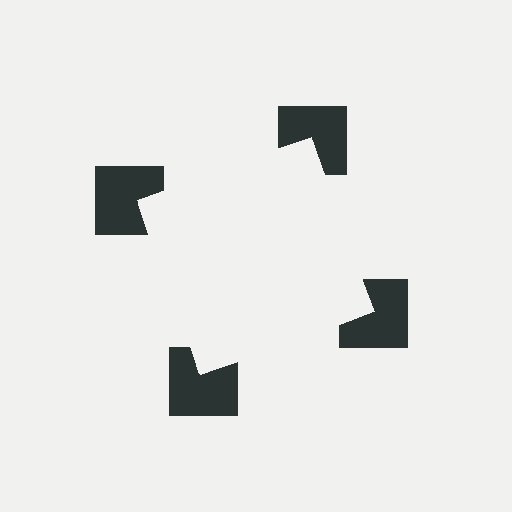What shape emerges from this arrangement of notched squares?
An illusory square — its edges are inferred from the aligned wedge cuts in the notched squares, not physically drawn.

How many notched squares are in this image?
There are 4 — one at each vertex of the illusory square.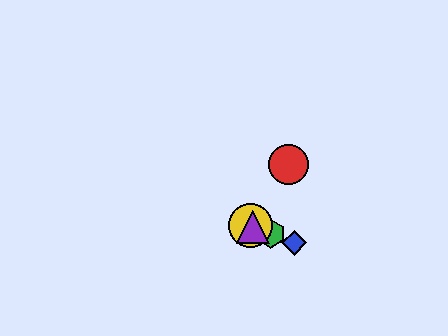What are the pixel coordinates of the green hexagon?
The green hexagon is at (271, 234).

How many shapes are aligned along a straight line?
4 shapes (the blue diamond, the green hexagon, the yellow circle, the purple triangle) are aligned along a straight line.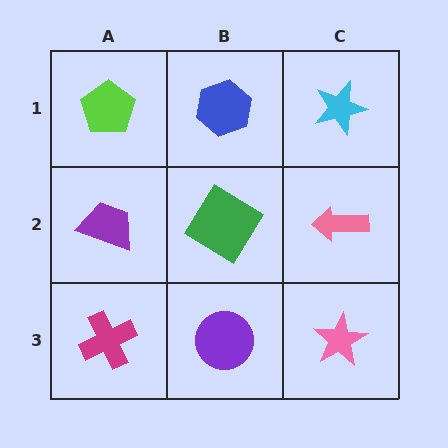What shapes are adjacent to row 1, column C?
A pink arrow (row 2, column C), a blue hexagon (row 1, column B).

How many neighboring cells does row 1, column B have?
3.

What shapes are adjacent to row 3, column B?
A green diamond (row 2, column B), a magenta cross (row 3, column A), a pink star (row 3, column C).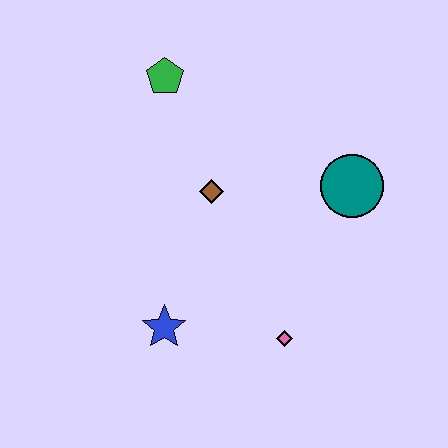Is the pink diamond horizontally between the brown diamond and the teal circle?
Yes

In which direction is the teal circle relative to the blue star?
The teal circle is to the right of the blue star.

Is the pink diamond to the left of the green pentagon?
No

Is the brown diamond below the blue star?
No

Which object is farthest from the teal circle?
The blue star is farthest from the teal circle.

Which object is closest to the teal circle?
The brown diamond is closest to the teal circle.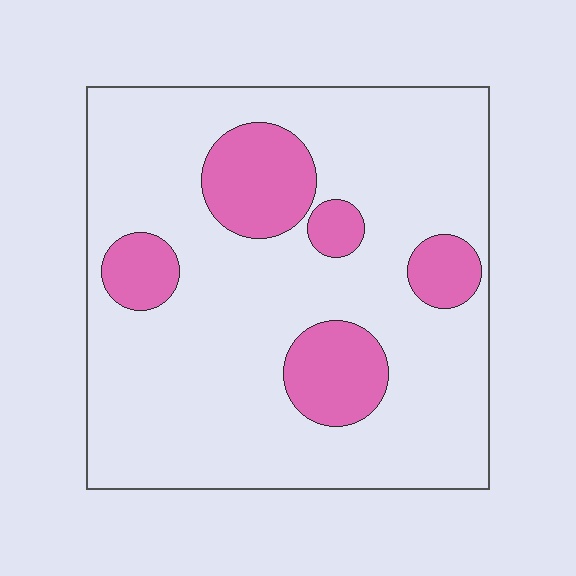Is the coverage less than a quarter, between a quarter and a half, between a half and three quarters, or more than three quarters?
Less than a quarter.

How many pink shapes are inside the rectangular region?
5.